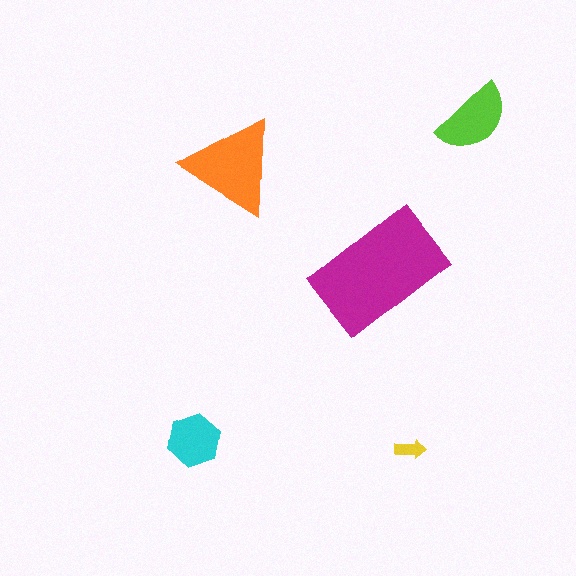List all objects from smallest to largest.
The yellow arrow, the cyan hexagon, the lime semicircle, the orange triangle, the magenta rectangle.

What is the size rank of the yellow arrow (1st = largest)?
5th.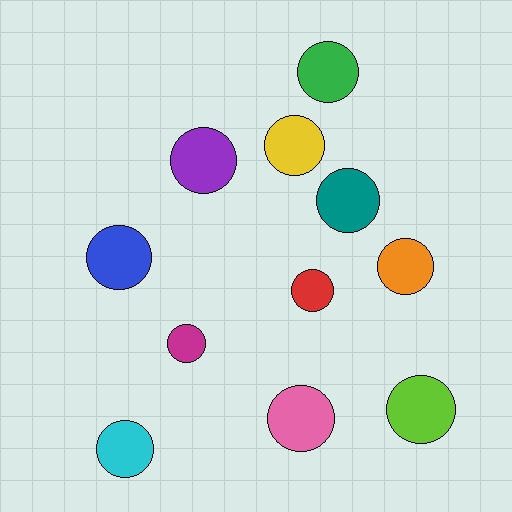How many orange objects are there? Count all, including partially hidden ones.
There is 1 orange object.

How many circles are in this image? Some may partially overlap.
There are 11 circles.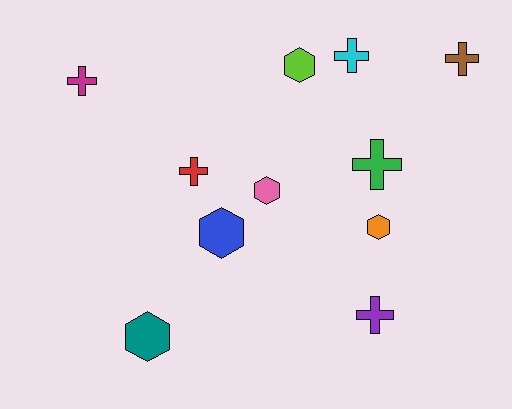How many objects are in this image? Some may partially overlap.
There are 11 objects.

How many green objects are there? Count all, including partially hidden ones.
There is 1 green object.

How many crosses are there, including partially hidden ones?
There are 6 crosses.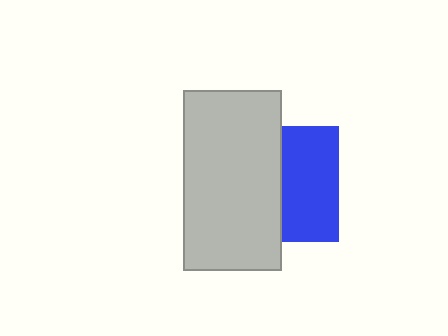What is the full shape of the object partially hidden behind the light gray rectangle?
The partially hidden object is a blue square.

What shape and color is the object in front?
The object in front is a light gray rectangle.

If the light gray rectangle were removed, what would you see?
You would see the complete blue square.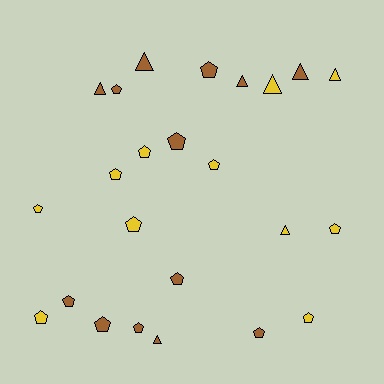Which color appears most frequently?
Brown, with 13 objects.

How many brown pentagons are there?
There are 8 brown pentagons.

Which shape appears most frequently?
Pentagon, with 16 objects.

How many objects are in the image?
There are 24 objects.